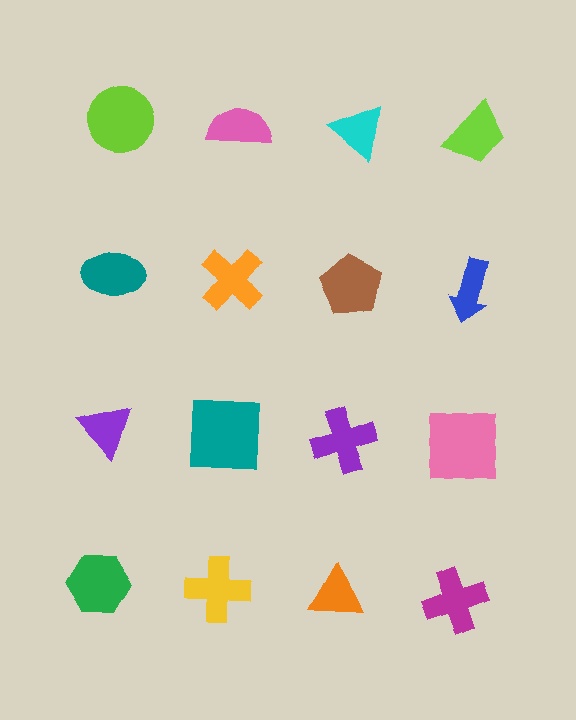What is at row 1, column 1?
A lime circle.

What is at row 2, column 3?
A brown pentagon.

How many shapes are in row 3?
4 shapes.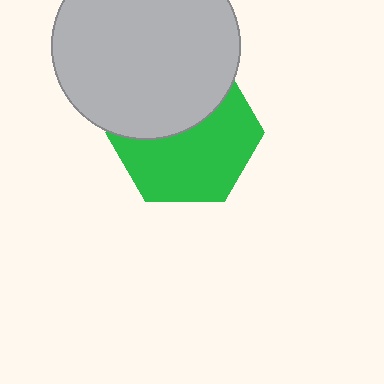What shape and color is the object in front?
The object in front is a light gray circle.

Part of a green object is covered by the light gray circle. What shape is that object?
It is a hexagon.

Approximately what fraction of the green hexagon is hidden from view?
Roughly 41% of the green hexagon is hidden behind the light gray circle.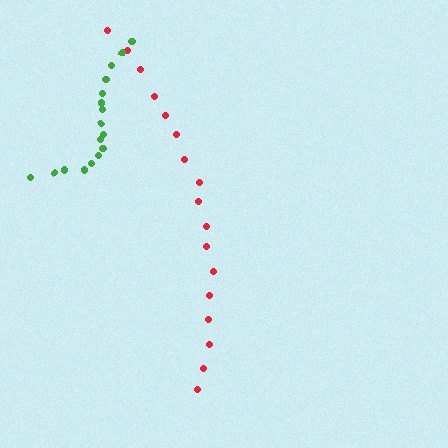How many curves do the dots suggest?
There are 2 distinct paths.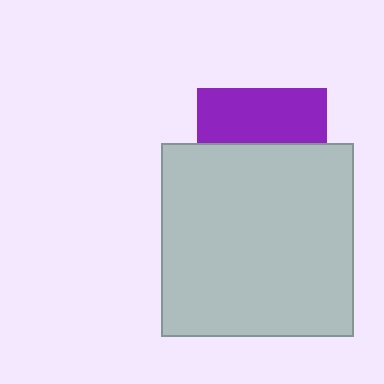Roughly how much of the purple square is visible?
A small part of it is visible (roughly 43%).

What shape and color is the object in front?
The object in front is a light gray square.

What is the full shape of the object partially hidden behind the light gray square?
The partially hidden object is a purple square.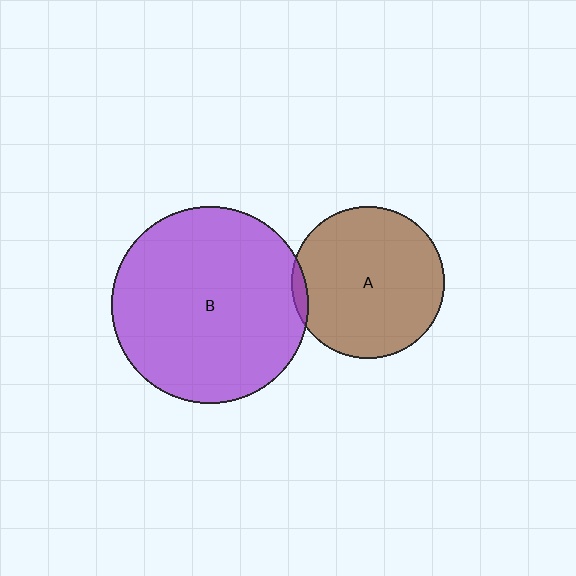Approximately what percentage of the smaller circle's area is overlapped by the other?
Approximately 5%.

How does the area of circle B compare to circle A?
Approximately 1.7 times.